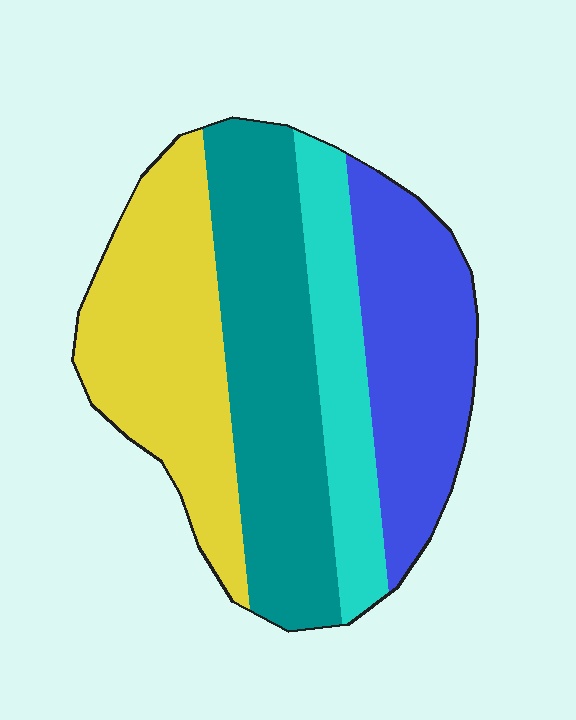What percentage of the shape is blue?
Blue takes up between a sixth and a third of the shape.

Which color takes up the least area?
Cyan, at roughly 15%.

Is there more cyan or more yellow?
Yellow.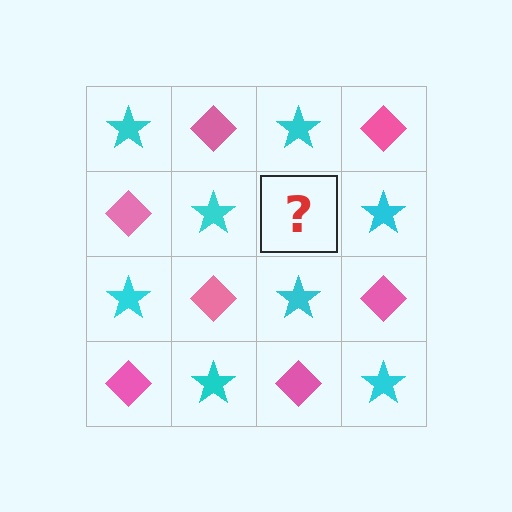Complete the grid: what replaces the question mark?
The question mark should be replaced with a pink diamond.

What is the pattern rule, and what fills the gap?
The rule is that it alternates cyan star and pink diamond in a checkerboard pattern. The gap should be filled with a pink diamond.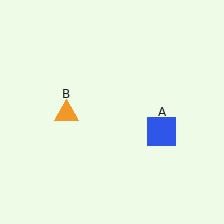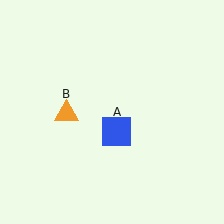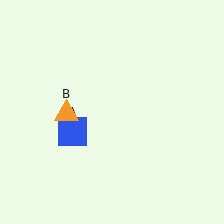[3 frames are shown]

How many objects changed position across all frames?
1 object changed position: blue square (object A).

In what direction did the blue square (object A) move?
The blue square (object A) moved left.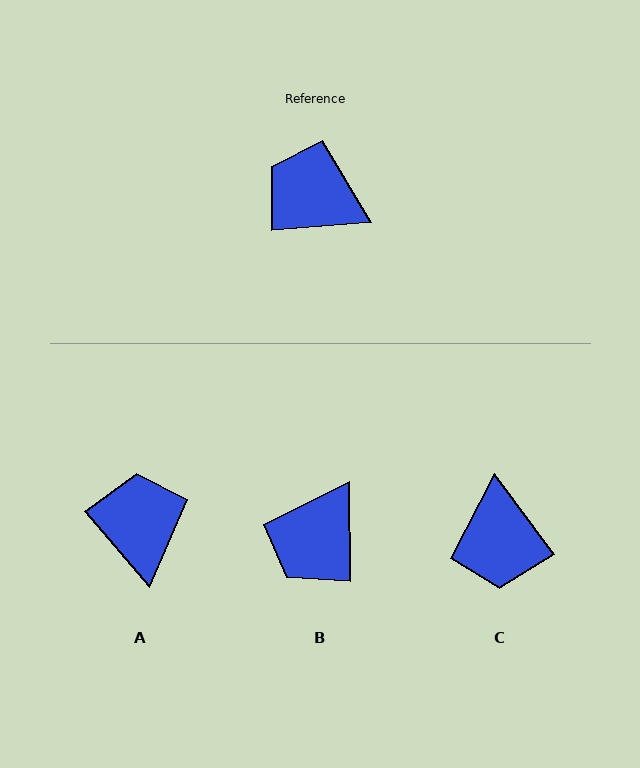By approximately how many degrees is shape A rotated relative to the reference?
Approximately 54 degrees clockwise.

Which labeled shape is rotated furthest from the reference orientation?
C, about 122 degrees away.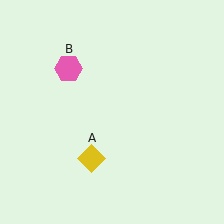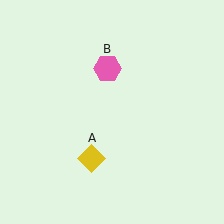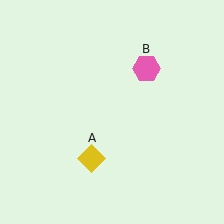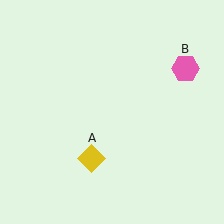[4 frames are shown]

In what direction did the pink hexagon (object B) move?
The pink hexagon (object B) moved right.